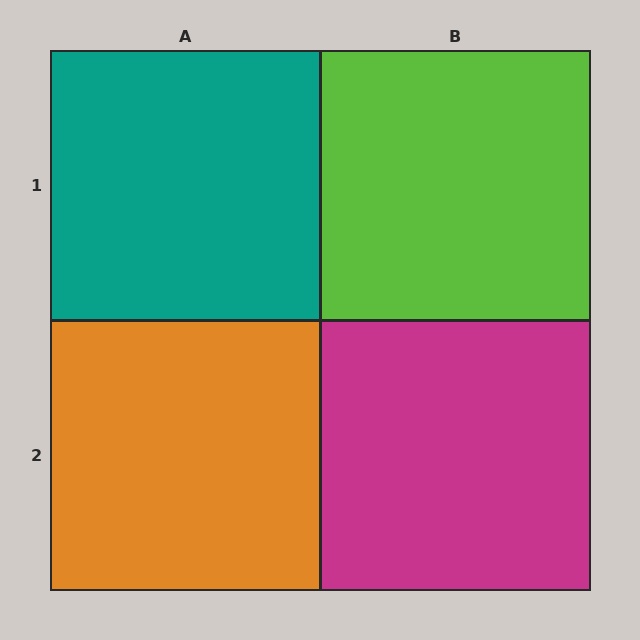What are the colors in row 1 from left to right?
Teal, lime.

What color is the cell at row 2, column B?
Magenta.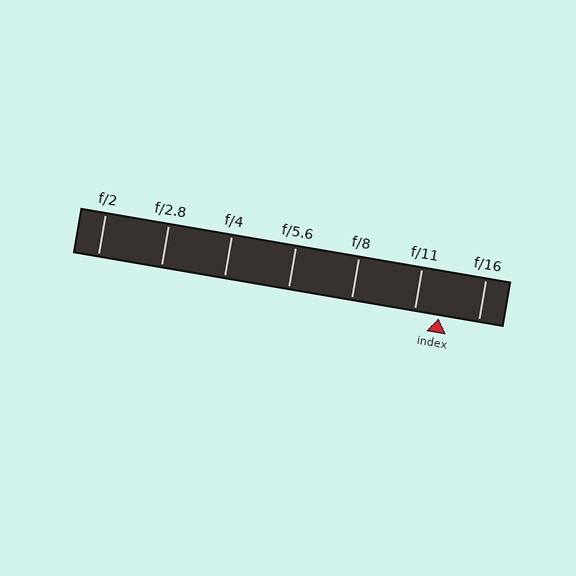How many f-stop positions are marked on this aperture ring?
There are 7 f-stop positions marked.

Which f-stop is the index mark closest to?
The index mark is closest to f/11.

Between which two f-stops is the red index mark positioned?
The index mark is between f/11 and f/16.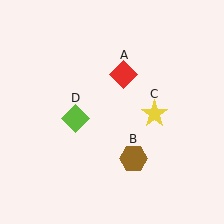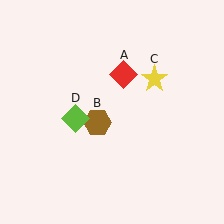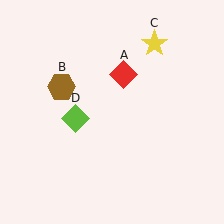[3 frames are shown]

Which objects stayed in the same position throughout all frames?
Red diamond (object A) and lime diamond (object D) remained stationary.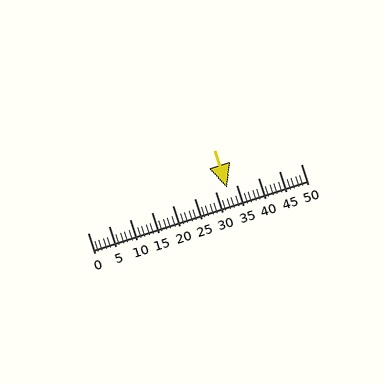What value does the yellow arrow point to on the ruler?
The yellow arrow points to approximately 33.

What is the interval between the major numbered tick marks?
The major tick marks are spaced 5 units apart.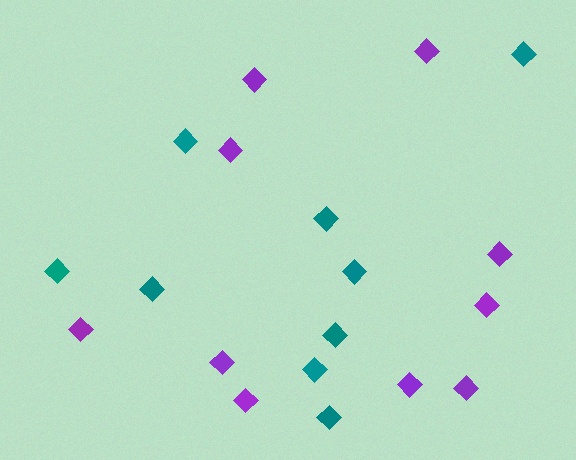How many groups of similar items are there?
There are 2 groups: one group of teal diamonds (9) and one group of purple diamonds (10).